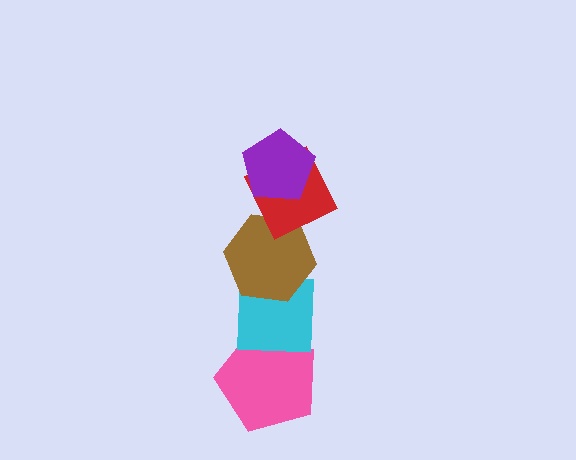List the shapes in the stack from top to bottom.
From top to bottom: the purple pentagon, the red diamond, the brown hexagon, the cyan square, the pink pentagon.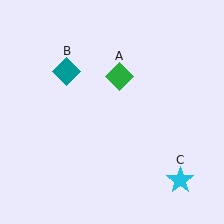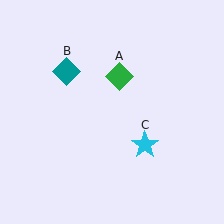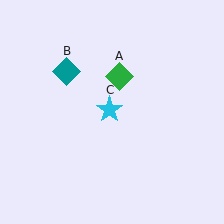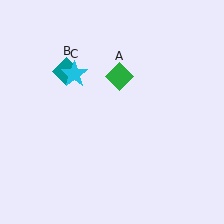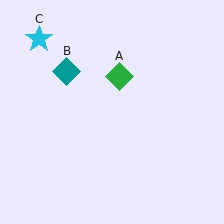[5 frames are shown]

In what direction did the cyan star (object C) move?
The cyan star (object C) moved up and to the left.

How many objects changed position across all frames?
1 object changed position: cyan star (object C).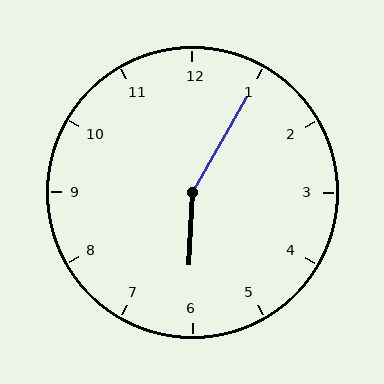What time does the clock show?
6:05.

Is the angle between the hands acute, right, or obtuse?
It is obtuse.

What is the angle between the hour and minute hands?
Approximately 152 degrees.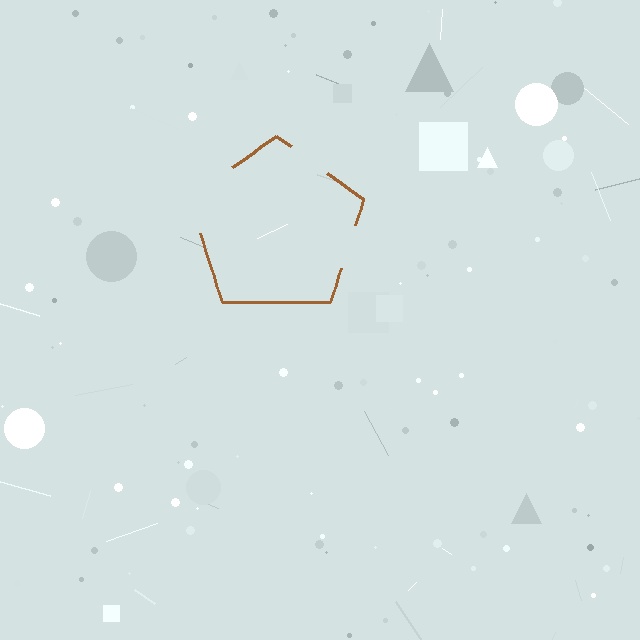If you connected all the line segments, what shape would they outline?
They would outline a pentagon.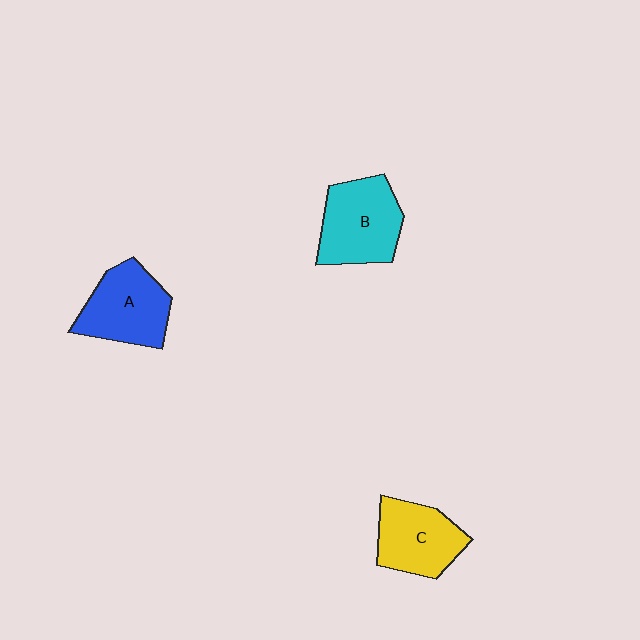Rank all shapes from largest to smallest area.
From largest to smallest: B (cyan), A (blue), C (yellow).